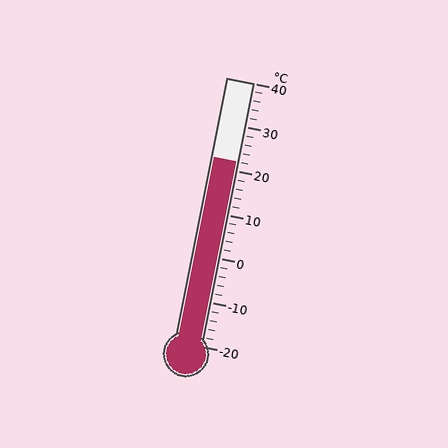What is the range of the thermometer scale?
The thermometer scale ranges from -20°C to 40°C.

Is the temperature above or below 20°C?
The temperature is above 20°C.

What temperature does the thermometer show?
The thermometer shows approximately 22°C.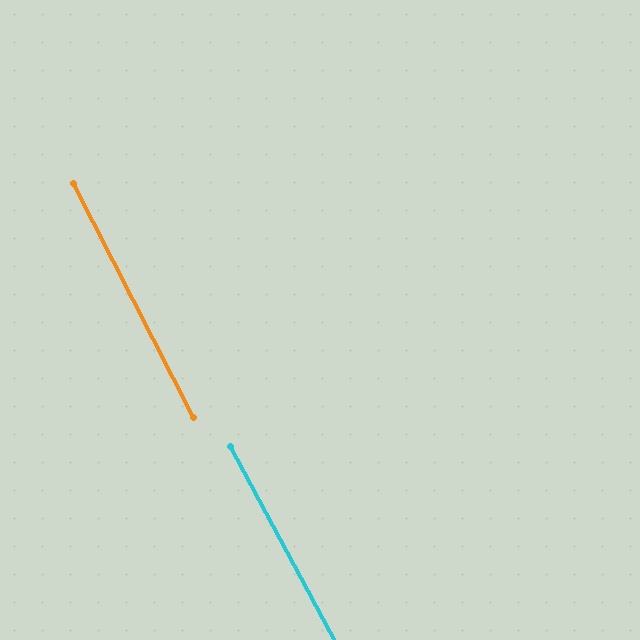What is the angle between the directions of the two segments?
Approximately 1 degree.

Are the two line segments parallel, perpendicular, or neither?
Parallel — their directions differ by only 1.1°.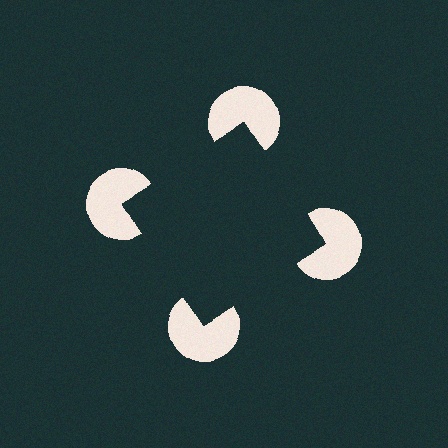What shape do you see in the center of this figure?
An illusory square — its edges are inferred from the aligned wedge cuts in the pac-man discs, not physically drawn.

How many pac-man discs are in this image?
There are 4 — one at each vertex of the illusory square.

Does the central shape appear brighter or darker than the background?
It typically appears slightly darker than the background, even though no actual brightness change is drawn.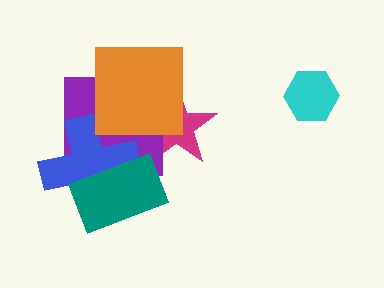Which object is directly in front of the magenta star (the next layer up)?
The purple square is directly in front of the magenta star.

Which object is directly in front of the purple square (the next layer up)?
The blue cross is directly in front of the purple square.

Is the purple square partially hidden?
Yes, it is partially covered by another shape.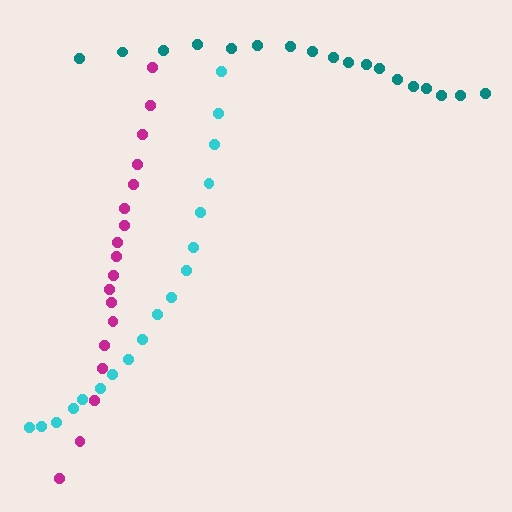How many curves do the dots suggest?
There are 3 distinct paths.